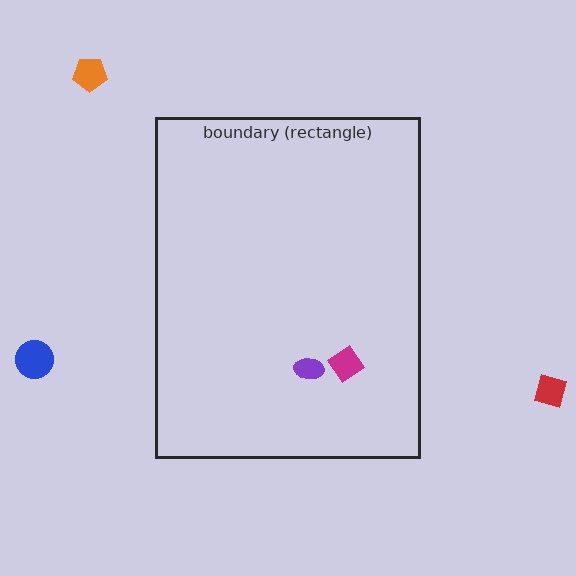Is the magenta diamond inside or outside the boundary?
Inside.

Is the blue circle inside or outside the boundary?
Outside.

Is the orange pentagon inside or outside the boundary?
Outside.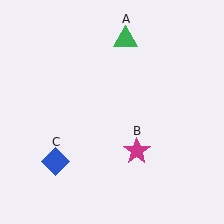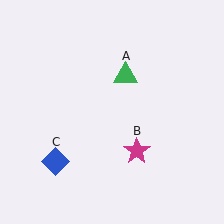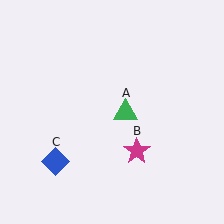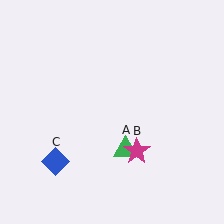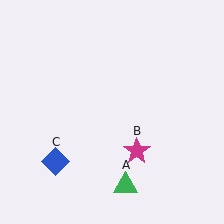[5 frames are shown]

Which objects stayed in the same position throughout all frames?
Magenta star (object B) and blue diamond (object C) remained stationary.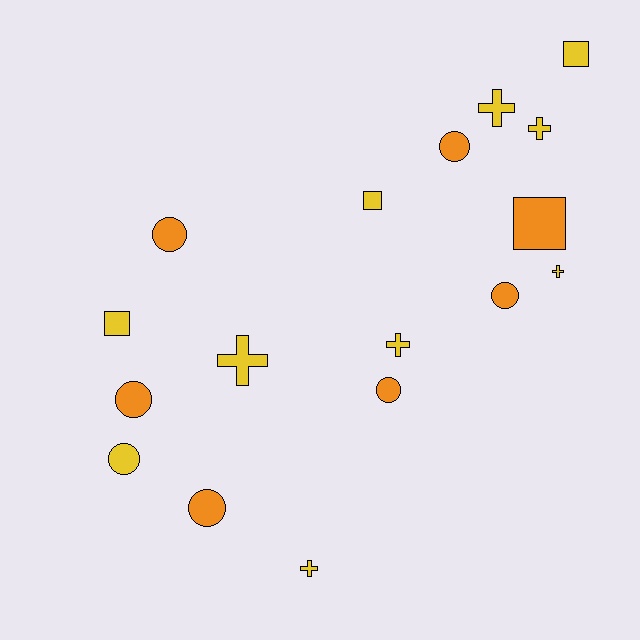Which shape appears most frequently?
Circle, with 7 objects.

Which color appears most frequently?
Yellow, with 10 objects.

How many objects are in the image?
There are 17 objects.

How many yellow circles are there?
There is 1 yellow circle.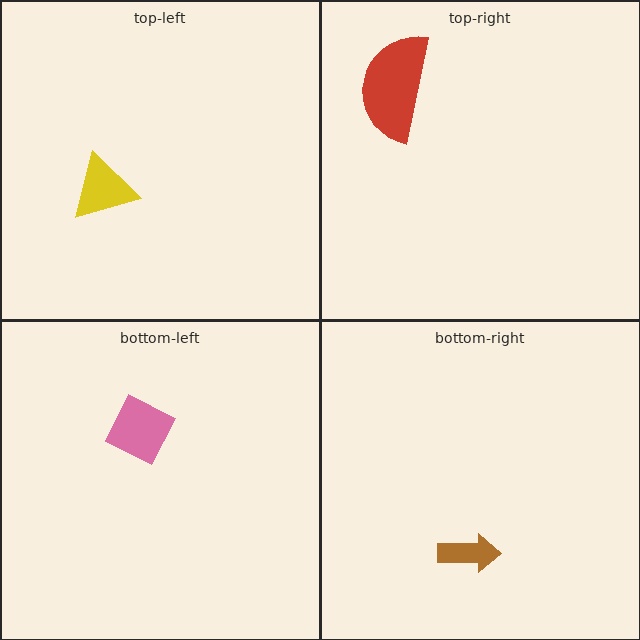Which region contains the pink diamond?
The bottom-left region.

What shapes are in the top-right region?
The red semicircle.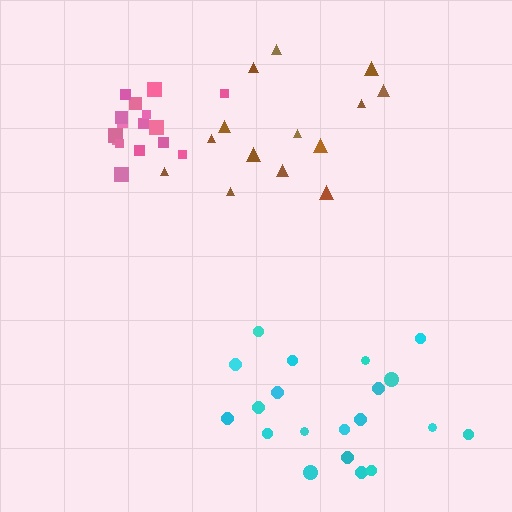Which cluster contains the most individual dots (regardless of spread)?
Cyan (20).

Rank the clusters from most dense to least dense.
pink, cyan, brown.